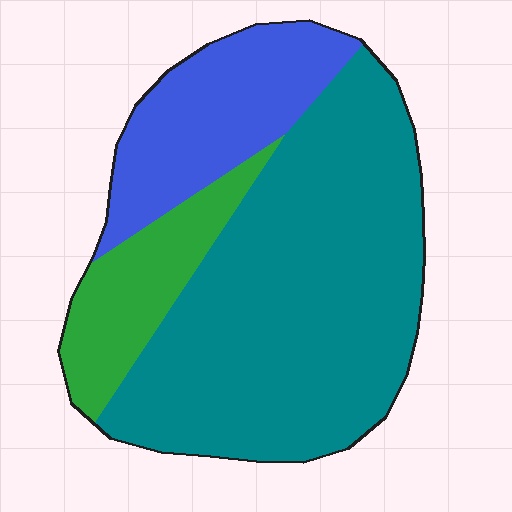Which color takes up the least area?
Green, at roughly 15%.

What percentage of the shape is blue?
Blue takes up about one fifth (1/5) of the shape.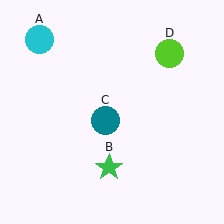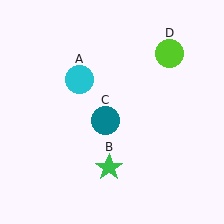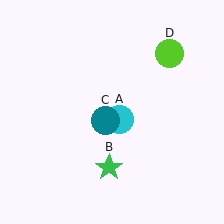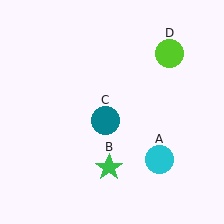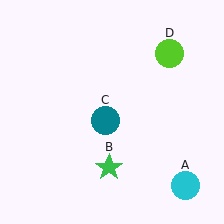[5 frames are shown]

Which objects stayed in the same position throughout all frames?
Green star (object B) and teal circle (object C) and lime circle (object D) remained stationary.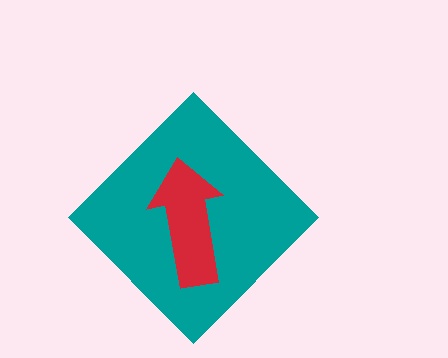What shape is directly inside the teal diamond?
The red arrow.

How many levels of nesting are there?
2.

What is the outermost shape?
The teal diamond.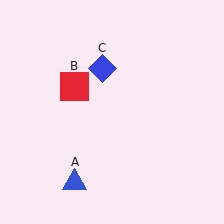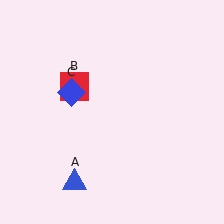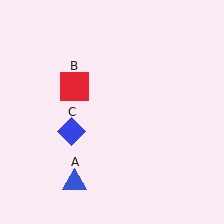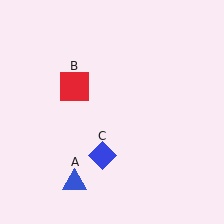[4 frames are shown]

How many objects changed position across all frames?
1 object changed position: blue diamond (object C).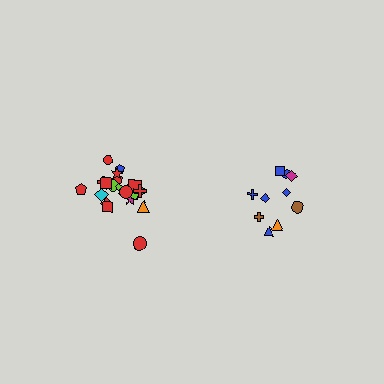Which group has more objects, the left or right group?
The left group.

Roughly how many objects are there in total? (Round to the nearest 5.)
Roughly 35 objects in total.